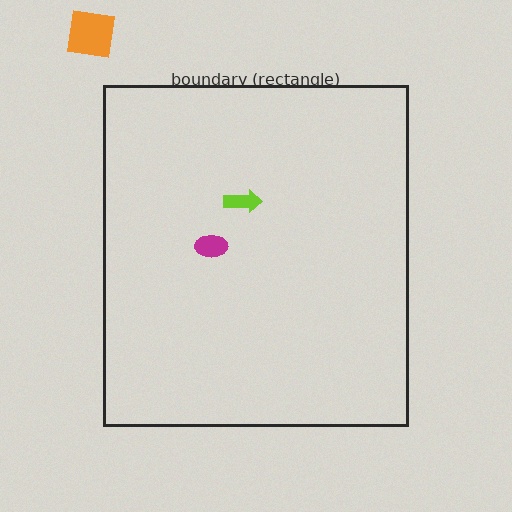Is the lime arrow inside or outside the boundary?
Inside.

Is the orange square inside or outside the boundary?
Outside.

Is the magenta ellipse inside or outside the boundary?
Inside.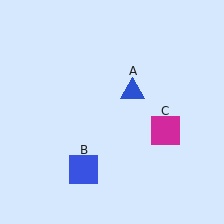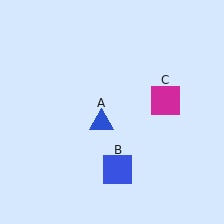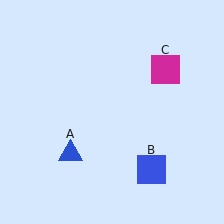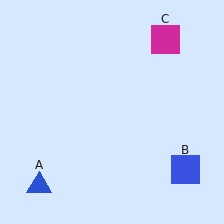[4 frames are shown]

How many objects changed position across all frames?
3 objects changed position: blue triangle (object A), blue square (object B), magenta square (object C).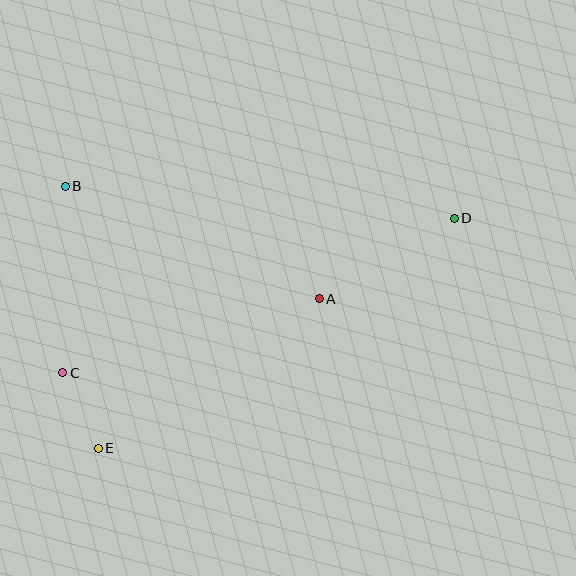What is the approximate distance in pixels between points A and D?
The distance between A and D is approximately 157 pixels.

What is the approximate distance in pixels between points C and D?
The distance between C and D is approximately 421 pixels.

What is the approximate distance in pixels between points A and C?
The distance between A and C is approximately 267 pixels.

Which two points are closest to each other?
Points C and E are closest to each other.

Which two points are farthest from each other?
Points D and E are farthest from each other.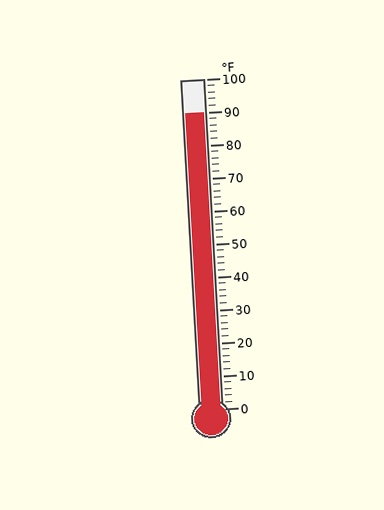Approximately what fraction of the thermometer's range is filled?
The thermometer is filled to approximately 90% of its range.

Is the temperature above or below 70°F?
The temperature is above 70°F.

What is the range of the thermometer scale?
The thermometer scale ranges from 0°F to 100°F.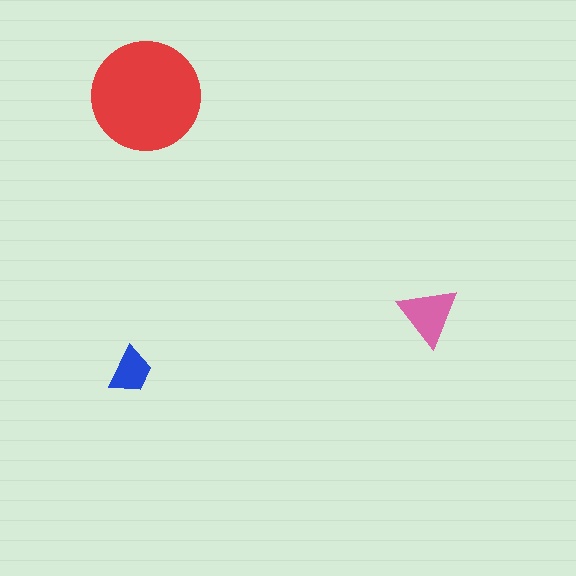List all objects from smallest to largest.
The blue trapezoid, the pink triangle, the red circle.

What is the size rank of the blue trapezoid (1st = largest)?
3rd.